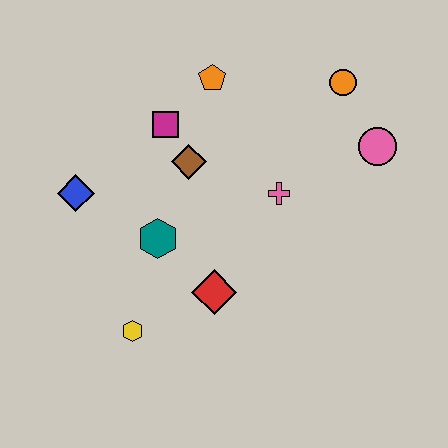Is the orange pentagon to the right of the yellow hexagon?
Yes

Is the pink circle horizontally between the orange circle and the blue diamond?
No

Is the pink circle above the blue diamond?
Yes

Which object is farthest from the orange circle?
The yellow hexagon is farthest from the orange circle.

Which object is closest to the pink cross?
The brown diamond is closest to the pink cross.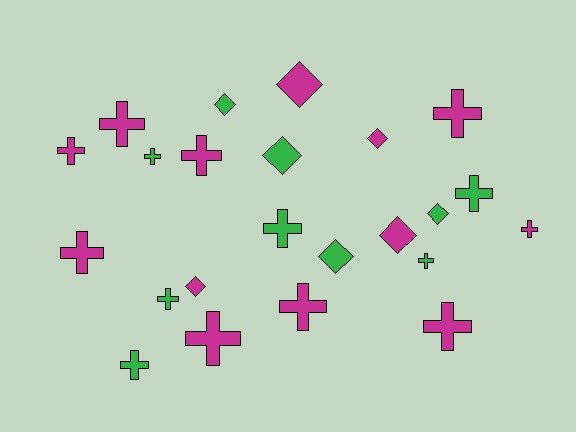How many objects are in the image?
There are 23 objects.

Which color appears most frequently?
Magenta, with 13 objects.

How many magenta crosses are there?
There are 9 magenta crosses.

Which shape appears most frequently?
Cross, with 15 objects.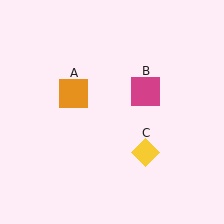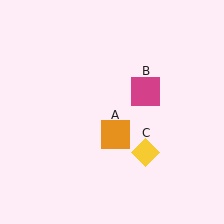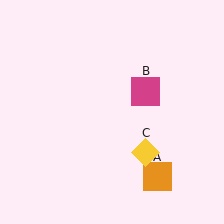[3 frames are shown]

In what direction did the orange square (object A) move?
The orange square (object A) moved down and to the right.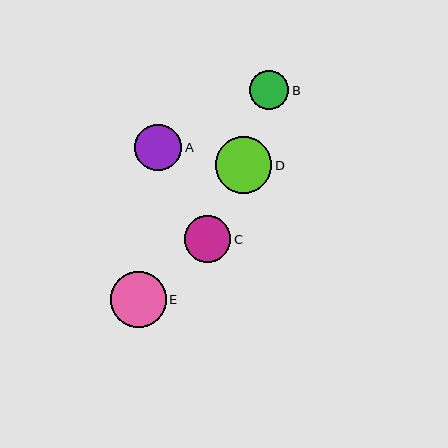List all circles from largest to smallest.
From largest to smallest: D, E, A, C, B.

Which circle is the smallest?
Circle B is the smallest with a size of approximately 40 pixels.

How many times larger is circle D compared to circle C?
Circle D is approximately 1.2 times the size of circle C.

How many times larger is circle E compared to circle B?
Circle E is approximately 1.4 times the size of circle B.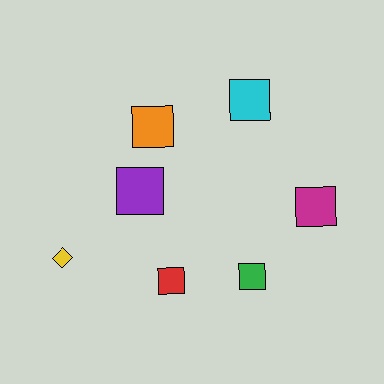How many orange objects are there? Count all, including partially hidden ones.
There is 1 orange object.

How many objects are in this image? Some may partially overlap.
There are 7 objects.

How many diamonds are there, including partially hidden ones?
There is 1 diamond.